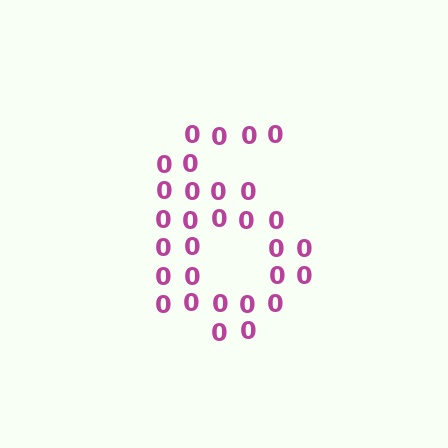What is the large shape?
The large shape is the digit 6.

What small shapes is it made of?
It is made of small digit 0's.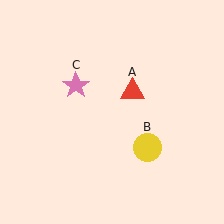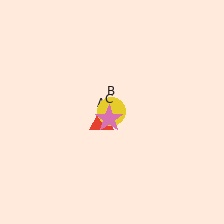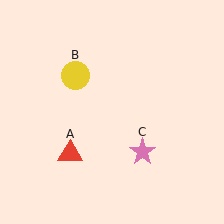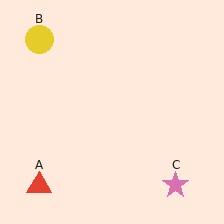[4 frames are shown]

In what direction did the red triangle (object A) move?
The red triangle (object A) moved down and to the left.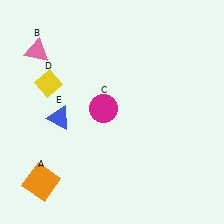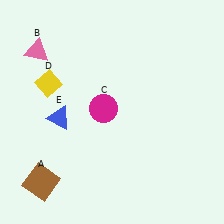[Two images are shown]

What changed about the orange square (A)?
In Image 1, A is orange. In Image 2, it changed to brown.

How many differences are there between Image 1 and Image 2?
There is 1 difference between the two images.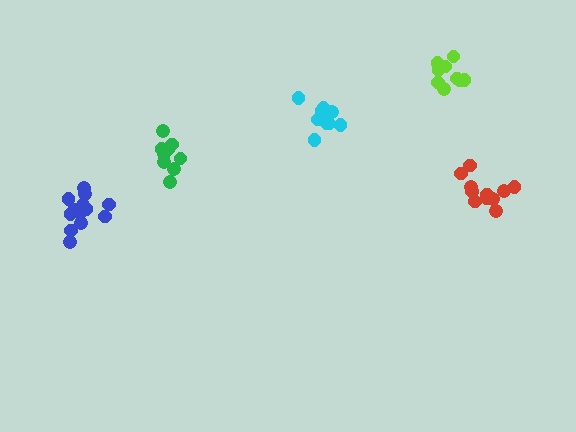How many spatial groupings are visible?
There are 5 spatial groupings.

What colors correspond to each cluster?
The clusters are colored: green, red, lime, cyan, blue.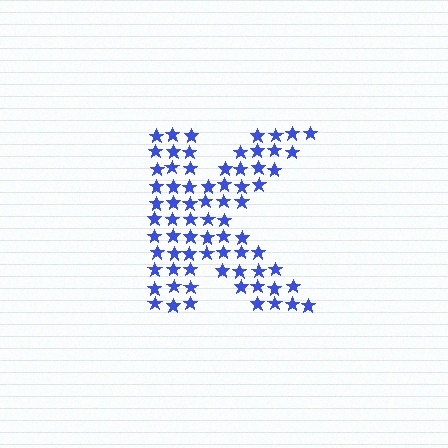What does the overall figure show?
The overall figure shows the letter K.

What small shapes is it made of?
It is made of small stars.